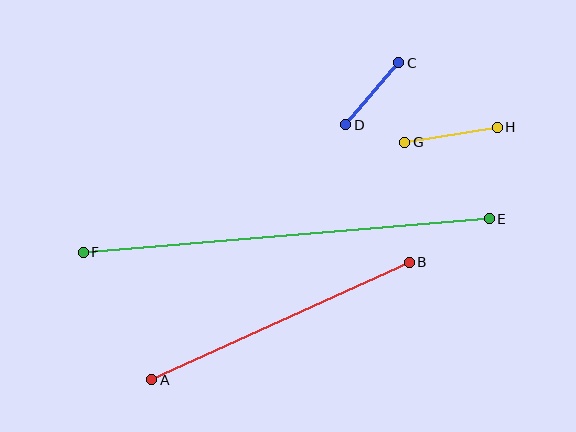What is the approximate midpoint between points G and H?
The midpoint is at approximately (451, 135) pixels.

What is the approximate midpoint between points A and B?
The midpoint is at approximately (281, 321) pixels.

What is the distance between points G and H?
The distance is approximately 94 pixels.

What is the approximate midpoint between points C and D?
The midpoint is at approximately (372, 94) pixels.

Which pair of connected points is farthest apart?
Points E and F are farthest apart.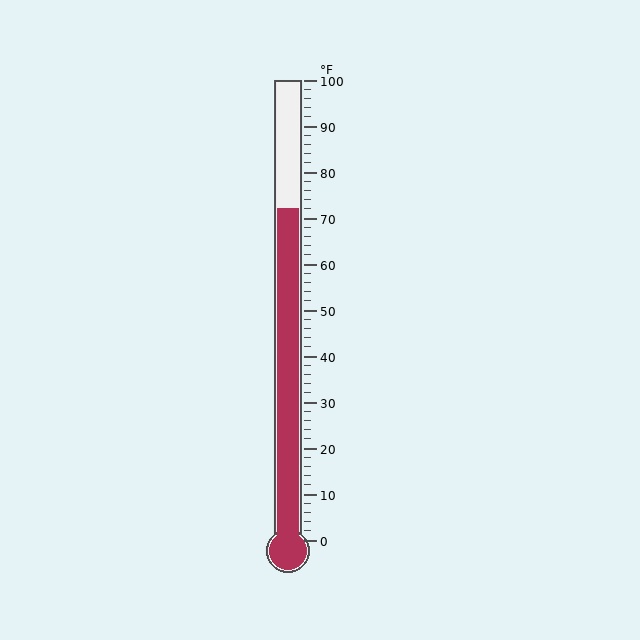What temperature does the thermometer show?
The thermometer shows approximately 72°F.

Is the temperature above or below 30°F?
The temperature is above 30°F.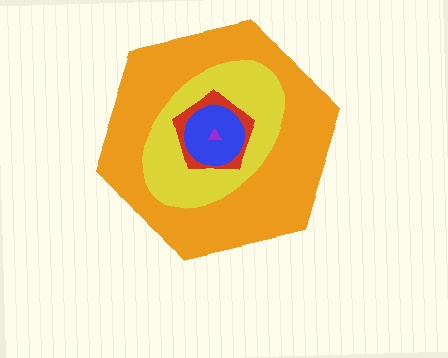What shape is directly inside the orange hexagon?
The yellow ellipse.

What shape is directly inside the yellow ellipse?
The red pentagon.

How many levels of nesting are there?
5.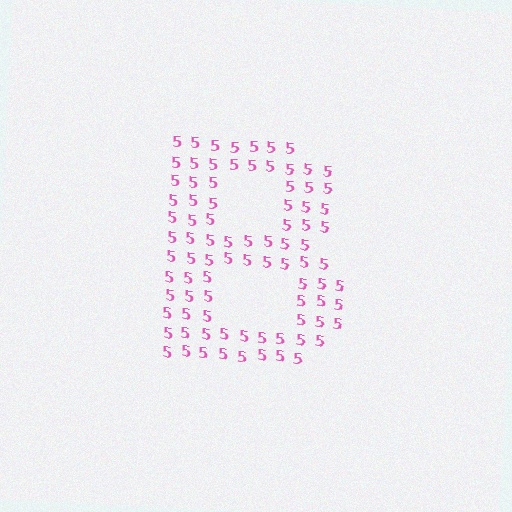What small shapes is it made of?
It is made of small digit 5's.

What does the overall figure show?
The overall figure shows the letter B.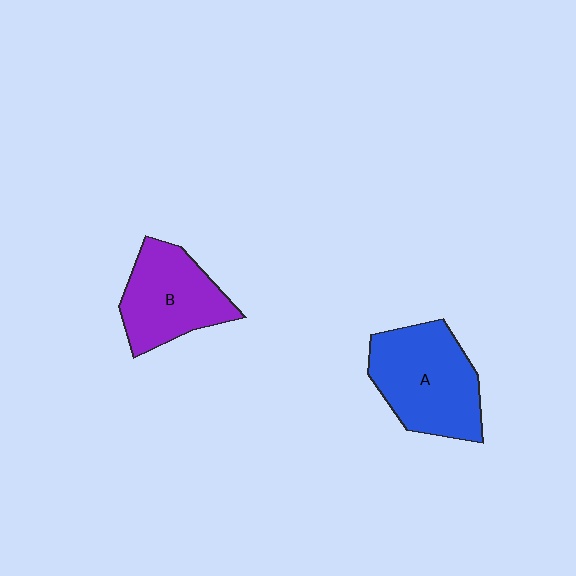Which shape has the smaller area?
Shape B (purple).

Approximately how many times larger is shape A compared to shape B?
Approximately 1.2 times.